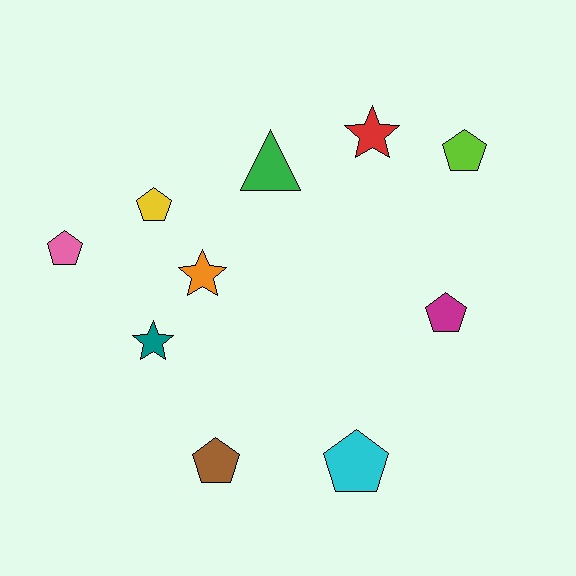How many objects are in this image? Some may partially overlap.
There are 10 objects.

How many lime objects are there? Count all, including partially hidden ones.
There is 1 lime object.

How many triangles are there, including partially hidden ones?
There is 1 triangle.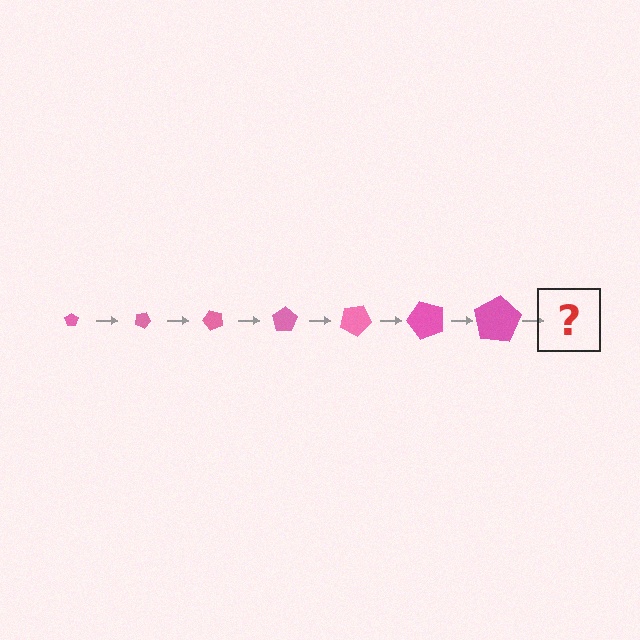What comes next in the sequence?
The next element should be a pentagon, larger than the previous one and rotated 175 degrees from the start.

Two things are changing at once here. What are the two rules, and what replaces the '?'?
The two rules are that the pentagon grows larger each step and it rotates 25 degrees each step. The '?' should be a pentagon, larger than the previous one and rotated 175 degrees from the start.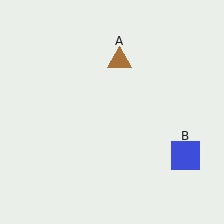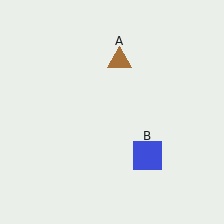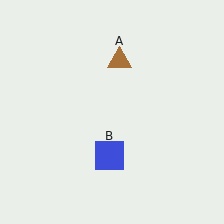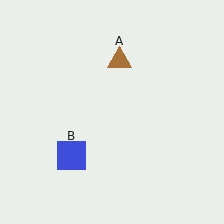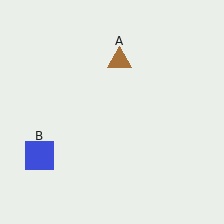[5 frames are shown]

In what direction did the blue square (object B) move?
The blue square (object B) moved left.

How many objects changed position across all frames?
1 object changed position: blue square (object B).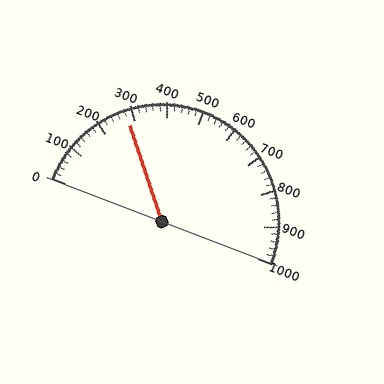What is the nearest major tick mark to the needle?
The nearest major tick mark is 300.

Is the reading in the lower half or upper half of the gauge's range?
The reading is in the lower half of the range (0 to 1000).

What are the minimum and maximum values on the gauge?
The gauge ranges from 0 to 1000.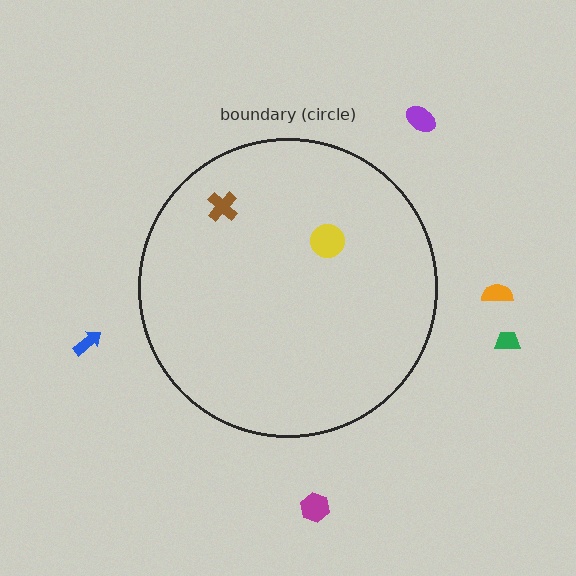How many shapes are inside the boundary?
2 inside, 5 outside.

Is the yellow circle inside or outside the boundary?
Inside.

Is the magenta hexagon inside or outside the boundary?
Outside.